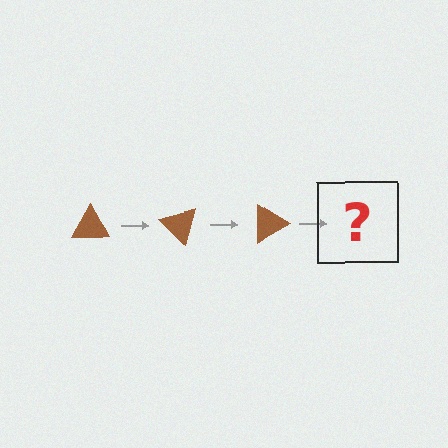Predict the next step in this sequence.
The next step is a brown triangle rotated 135 degrees.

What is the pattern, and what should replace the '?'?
The pattern is that the triangle rotates 45 degrees each step. The '?' should be a brown triangle rotated 135 degrees.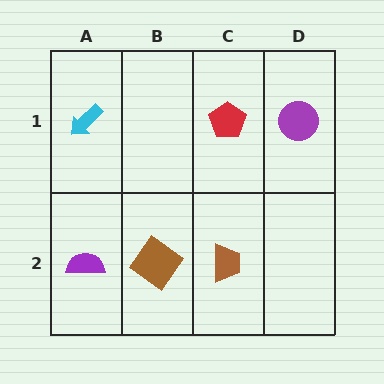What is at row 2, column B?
A brown diamond.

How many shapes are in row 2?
3 shapes.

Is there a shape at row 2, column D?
No, that cell is empty.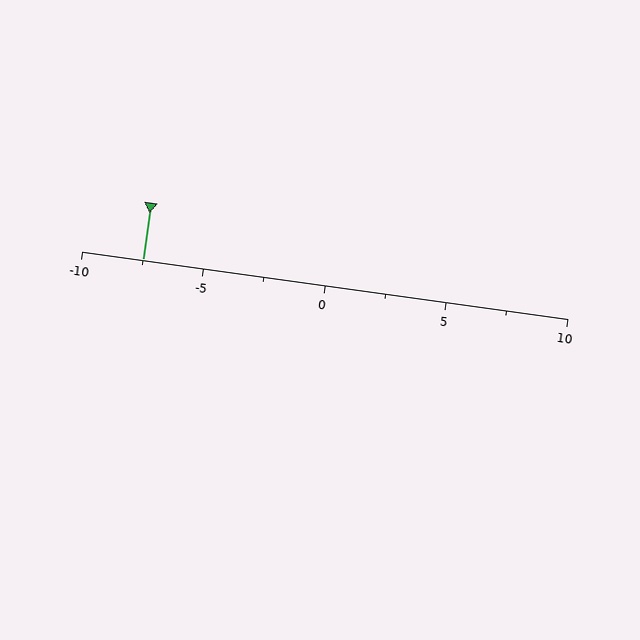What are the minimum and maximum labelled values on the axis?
The axis runs from -10 to 10.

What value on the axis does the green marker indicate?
The marker indicates approximately -7.5.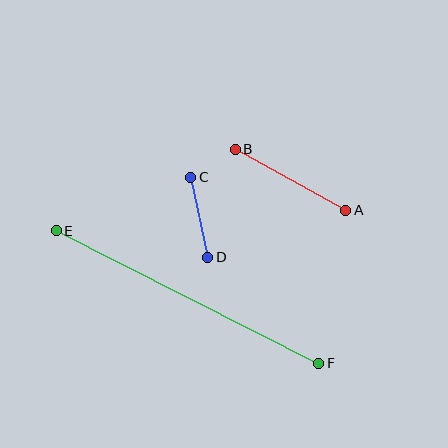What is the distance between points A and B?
The distance is approximately 126 pixels.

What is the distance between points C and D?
The distance is approximately 82 pixels.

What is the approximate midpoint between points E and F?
The midpoint is at approximately (187, 297) pixels.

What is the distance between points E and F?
The distance is approximately 294 pixels.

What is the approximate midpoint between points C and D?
The midpoint is at approximately (199, 217) pixels.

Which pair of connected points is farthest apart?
Points E and F are farthest apart.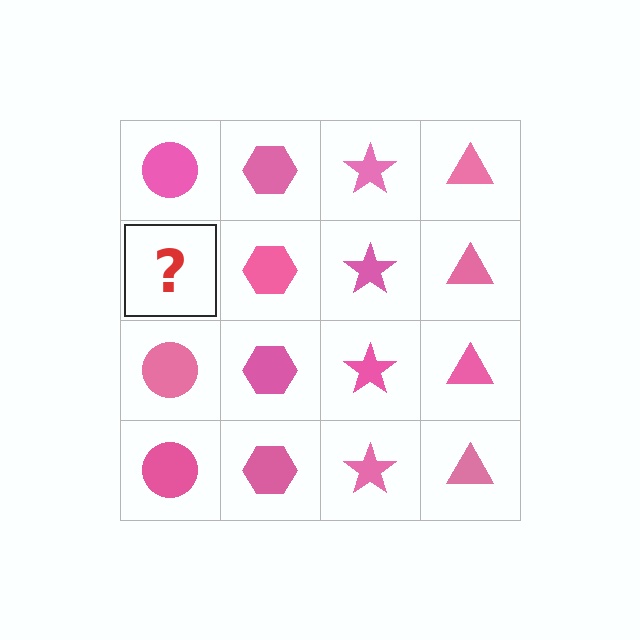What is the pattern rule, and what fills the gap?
The rule is that each column has a consistent shape. The gap should be filled with a pink circle.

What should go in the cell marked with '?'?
The missing cell should contain a pink circle.